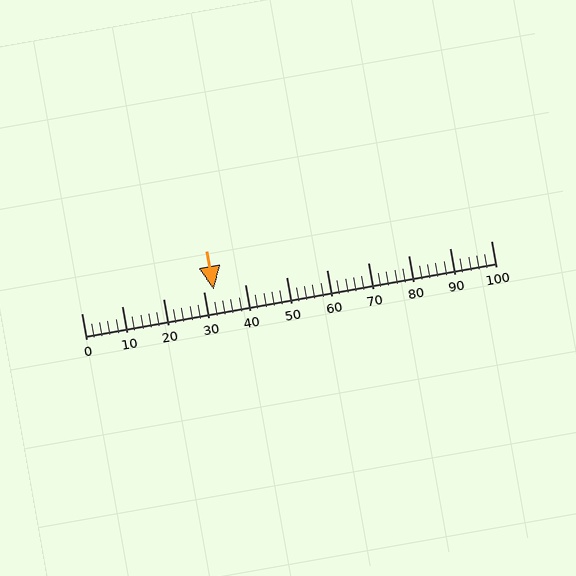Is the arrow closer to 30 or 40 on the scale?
The arrow is closer to 30.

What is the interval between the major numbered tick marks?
The major tick marks are spaced 10 units apart.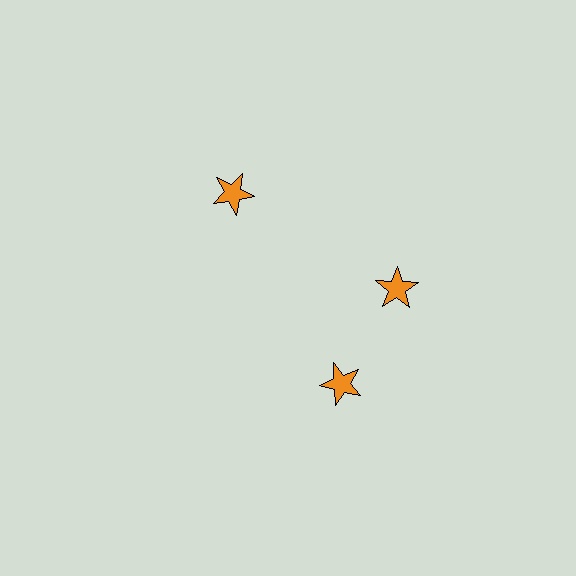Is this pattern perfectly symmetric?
No. The 3 orange stars are arranged in a ring, but one element near the 7 o'clock position is rotated out of alignment along the ring, breaking the 3-fold rotational symmetry.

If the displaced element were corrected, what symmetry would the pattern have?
It would have 3-fold rotational symmetry — the pattern would map onto itself every 120 degrees.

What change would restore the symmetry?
The symmetry would be restored by rotating it back into even spacing with its neighbors so that all 3 stars sit at equal angles and equal distance from the center.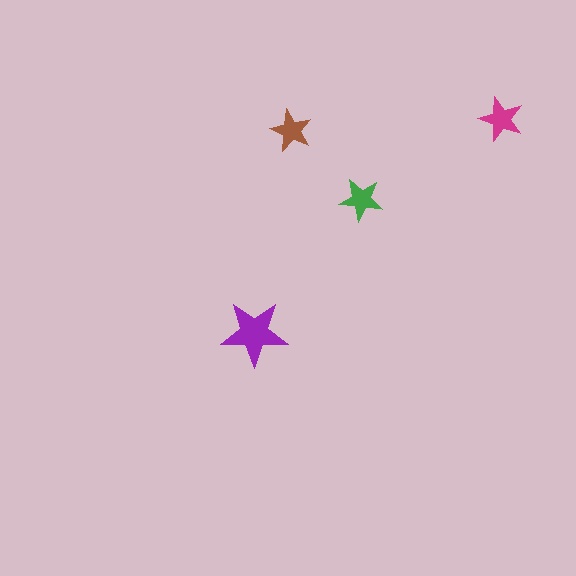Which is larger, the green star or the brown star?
The green one.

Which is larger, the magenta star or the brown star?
The magenta one.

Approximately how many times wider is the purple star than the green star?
About 1.5 times wider.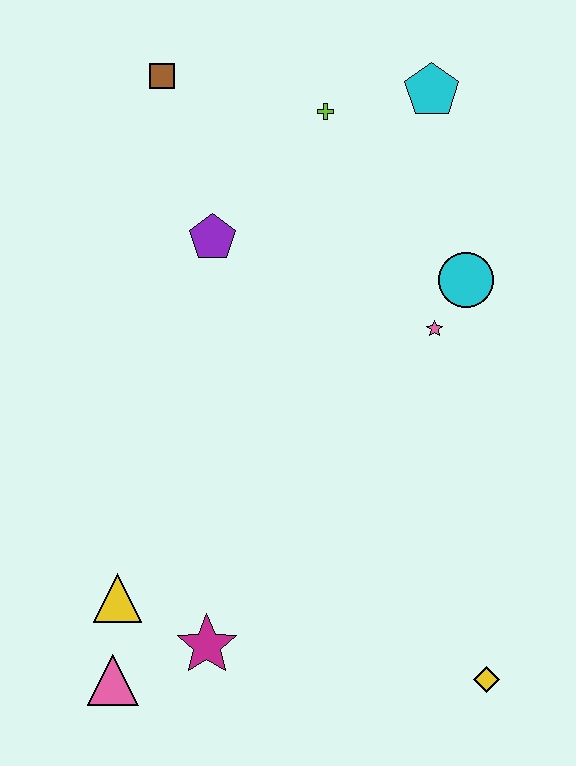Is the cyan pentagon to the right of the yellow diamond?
No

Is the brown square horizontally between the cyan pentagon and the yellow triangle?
Yes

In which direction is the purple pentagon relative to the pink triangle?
The purple pentagon is above the pink triangle.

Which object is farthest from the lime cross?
The pink triangle is farthest from the lime cross.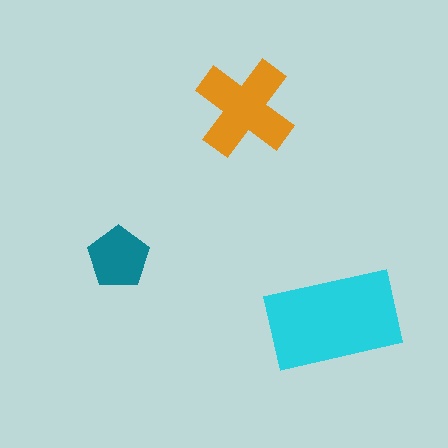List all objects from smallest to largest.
The teal pentagon, the orange cross, the cyan rectangle.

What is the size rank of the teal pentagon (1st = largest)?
3rd.